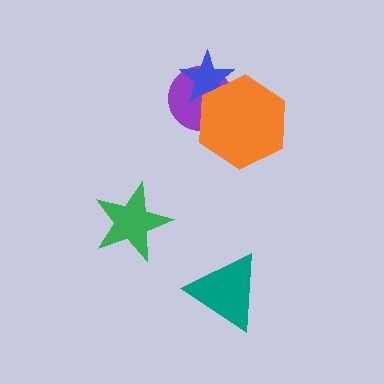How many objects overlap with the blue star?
2 objects overlap with the blue star.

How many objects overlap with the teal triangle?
0 objects overlap with the teal triangle.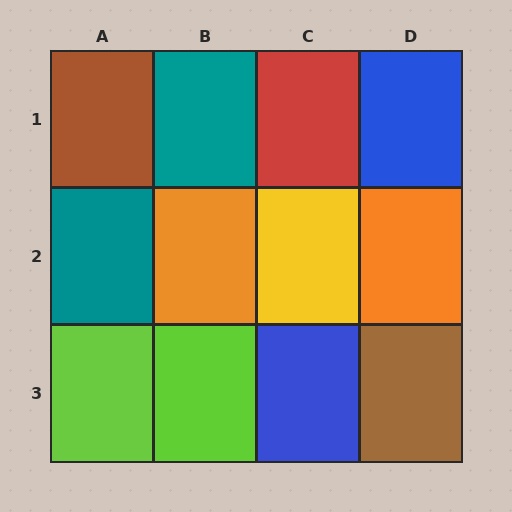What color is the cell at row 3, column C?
Blue.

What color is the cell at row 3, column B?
Lime.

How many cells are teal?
2 cells are teal.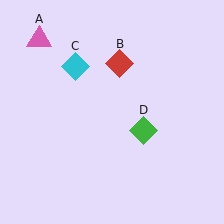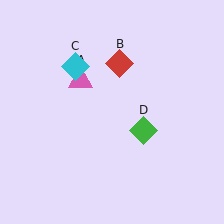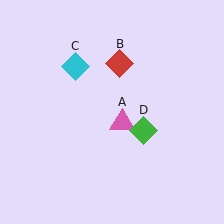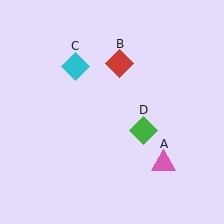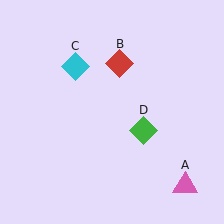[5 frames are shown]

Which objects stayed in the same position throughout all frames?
Red diamond (object B) and cyan diamond (object C) and green diamond (object D) remained stationary.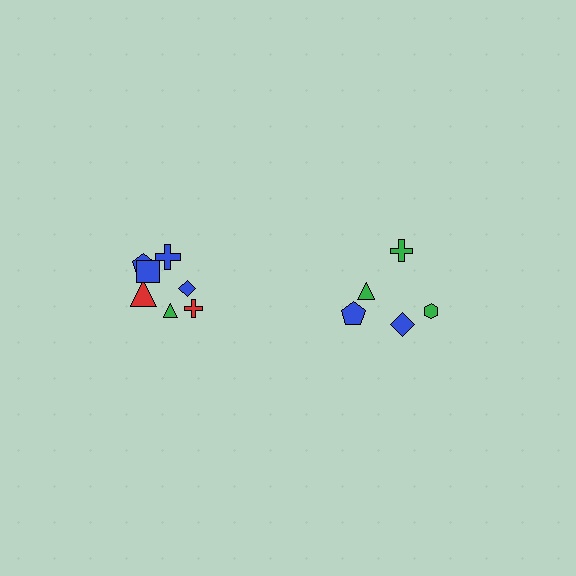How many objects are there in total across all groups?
There are 12 objects.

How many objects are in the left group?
There are 7 objects.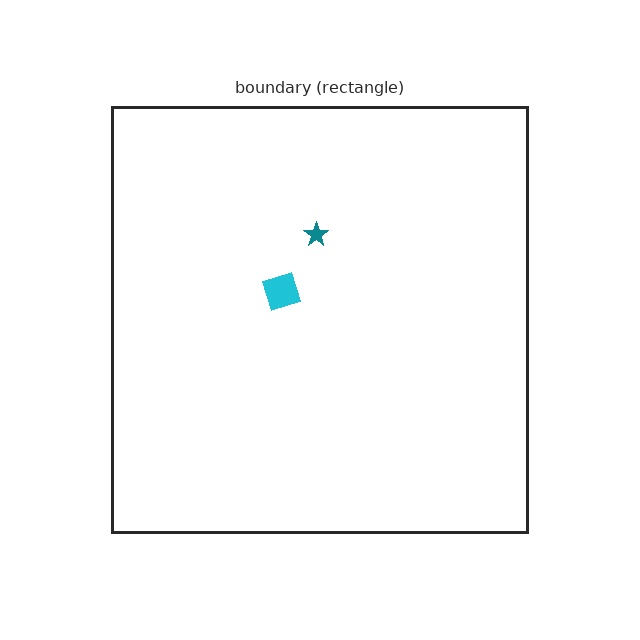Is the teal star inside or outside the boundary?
Inside.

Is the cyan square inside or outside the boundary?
Inside.